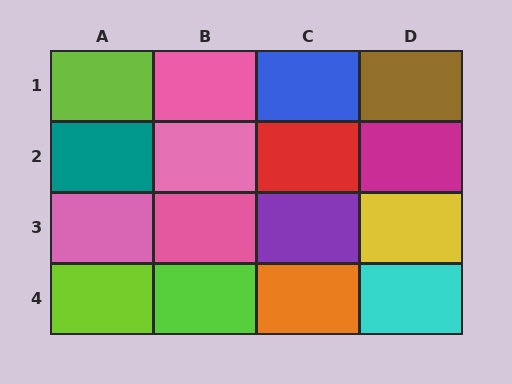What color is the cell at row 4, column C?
Orange.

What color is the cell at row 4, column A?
Lime.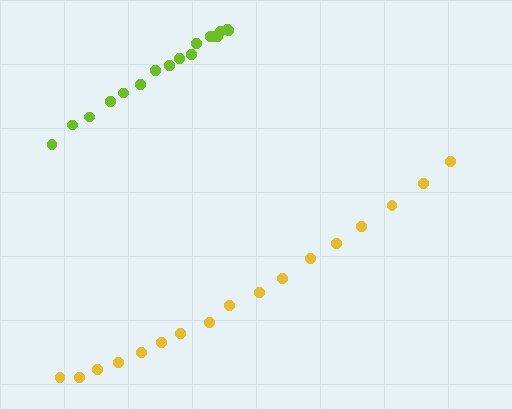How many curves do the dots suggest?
There are 2 distinct paths.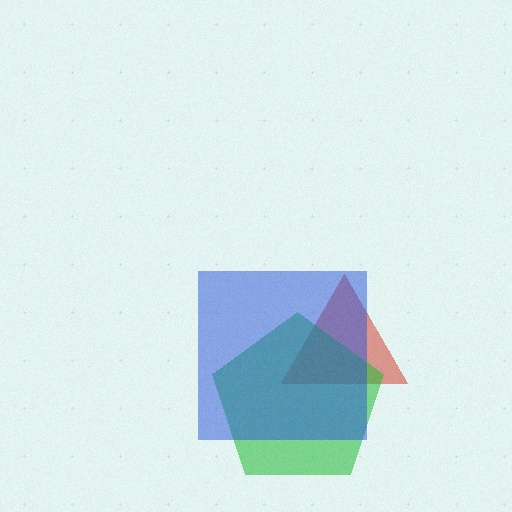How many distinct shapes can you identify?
There are 3 distinct shapes: a red triangle, a green pentagon, a blue square.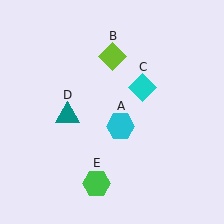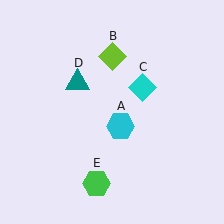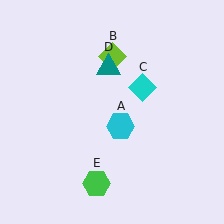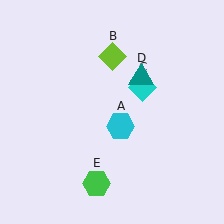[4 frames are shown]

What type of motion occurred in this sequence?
The teal triangle (object D) rotated clockwise around the center of the scene.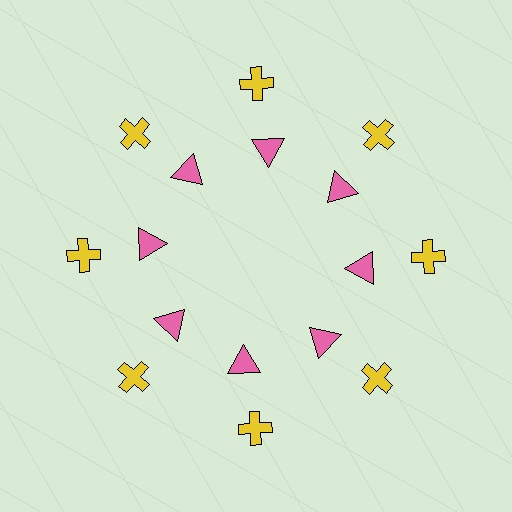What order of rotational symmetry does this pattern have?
This pattern has 8-fold rotational symmetry.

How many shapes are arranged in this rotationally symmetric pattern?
There are 16 shapes, arranged in 8 groups of 2.